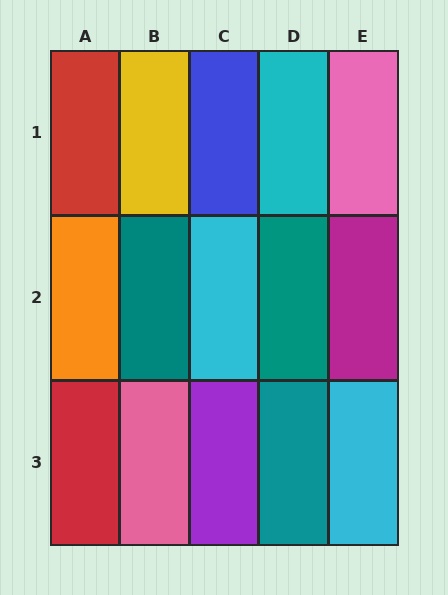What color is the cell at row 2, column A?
Orange.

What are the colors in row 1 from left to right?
Red, yellow, blue, cyan, pink.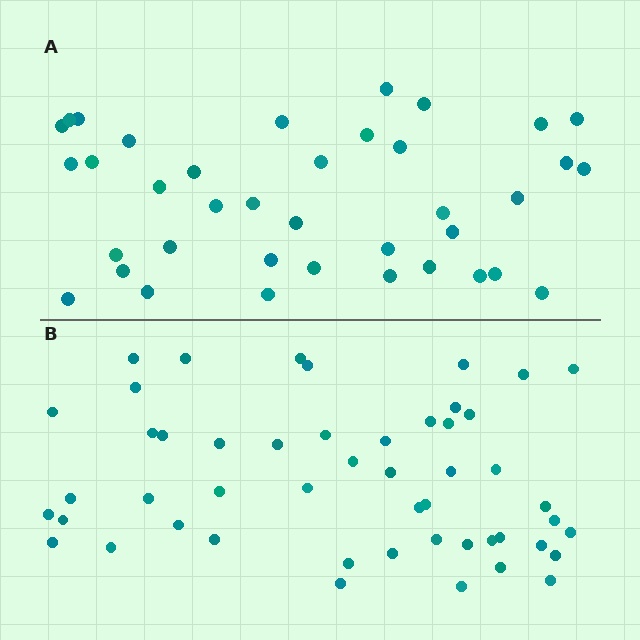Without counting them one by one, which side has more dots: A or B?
Region B (the bottom region) has more dots.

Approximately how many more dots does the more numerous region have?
Region B has roughly 12 or so more dots than region A.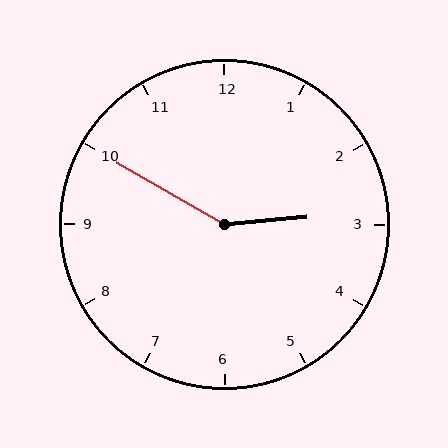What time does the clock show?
2:50.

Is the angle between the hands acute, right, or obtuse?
It is obtuse.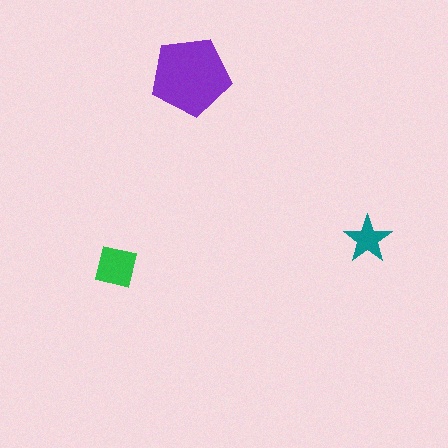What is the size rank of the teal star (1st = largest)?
3rd.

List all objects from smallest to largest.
The teal star, the green square, the purple pentagon.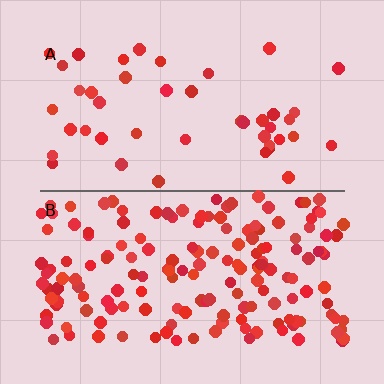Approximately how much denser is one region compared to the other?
Approximately 3.7× — region B over region A.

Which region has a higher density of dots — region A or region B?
B (the bottom).